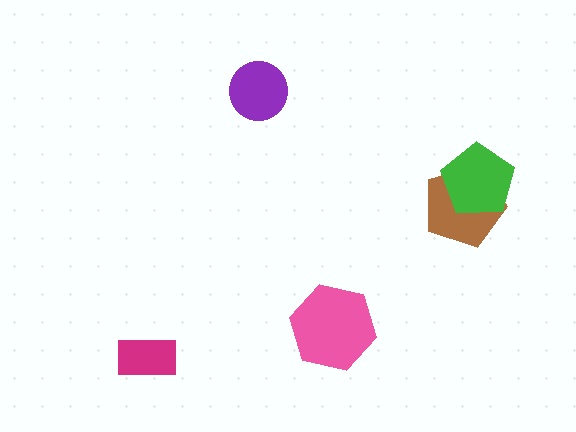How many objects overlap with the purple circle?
0 objects overlap with the purple circle.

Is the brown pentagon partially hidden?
Yes, it is partially covered by another shape.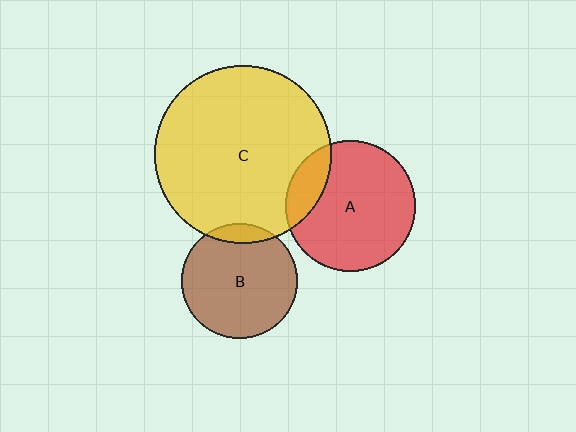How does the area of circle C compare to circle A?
Approximately 1.8 times.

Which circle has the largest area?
Circle C (yellow).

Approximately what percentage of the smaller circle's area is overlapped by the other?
Approximately 10%.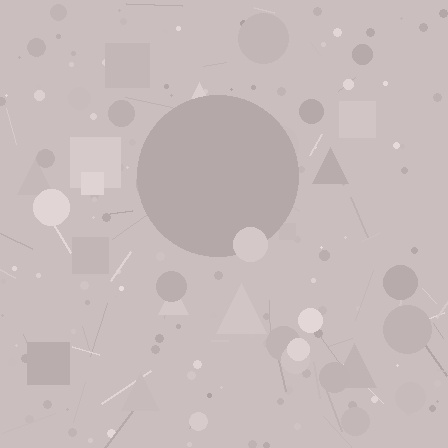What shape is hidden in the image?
A circle is hidden in the image.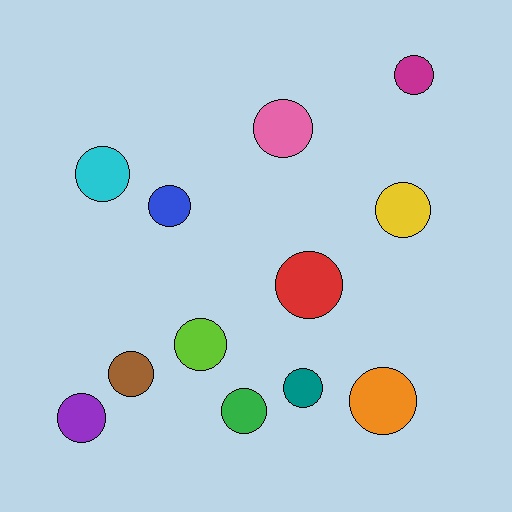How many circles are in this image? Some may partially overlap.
There are 12 circles.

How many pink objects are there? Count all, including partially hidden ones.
There is 1 pink object.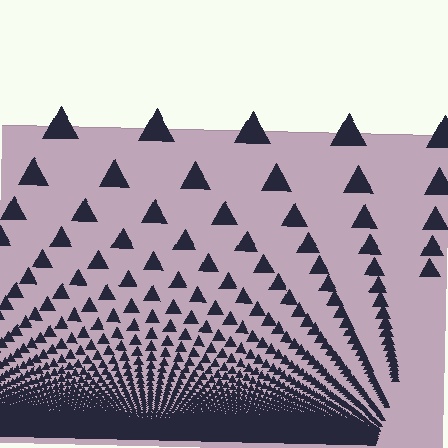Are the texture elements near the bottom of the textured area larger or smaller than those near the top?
Smaller. The gradient is inverted — elements near the bottom are smaller and denser.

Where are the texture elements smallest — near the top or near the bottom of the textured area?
Near the bottom.